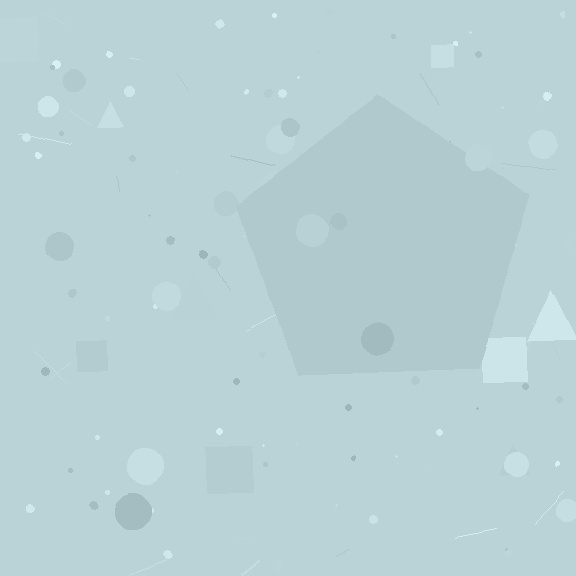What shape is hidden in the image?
A pentagon is hidden in the image.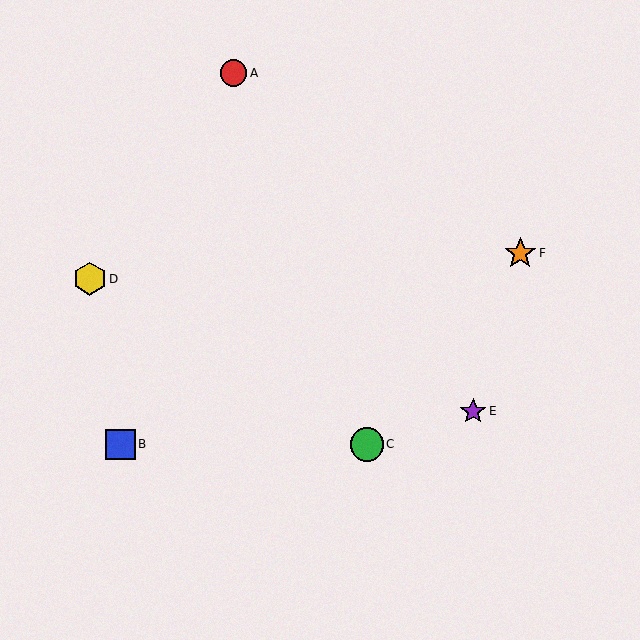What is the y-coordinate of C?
Object C is at y≈444.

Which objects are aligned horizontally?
Objects B, C are aligned horizontally.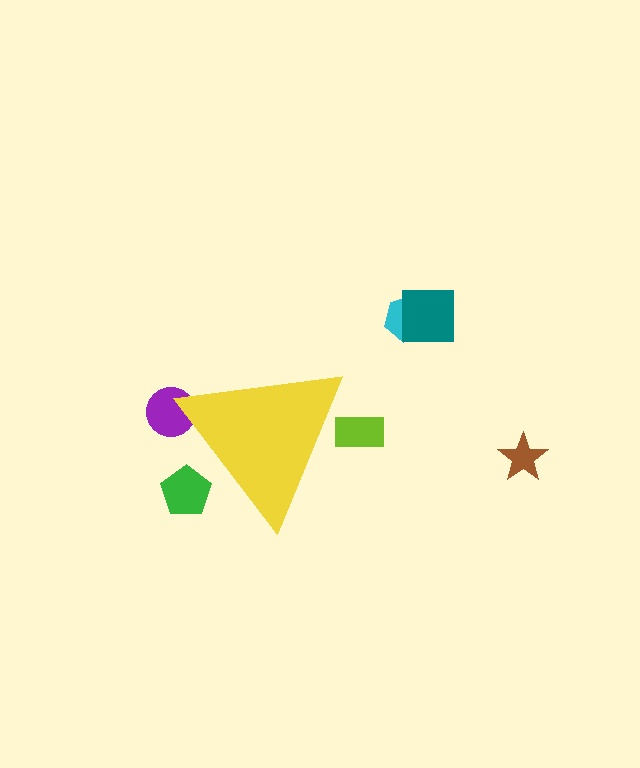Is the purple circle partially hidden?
Yes, the purple circle is partially hidden behind the yellow triangle.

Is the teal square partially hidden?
No, the teal square is fully visible.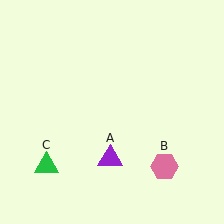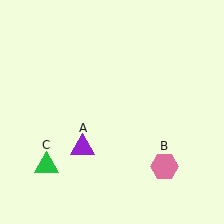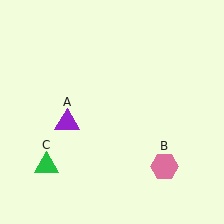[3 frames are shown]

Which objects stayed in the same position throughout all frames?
Pink hexagon (object B) and green triangle (object C) remained stationary.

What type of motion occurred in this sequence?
The purple triangle (object A) rotated clockwise around the center of the scene.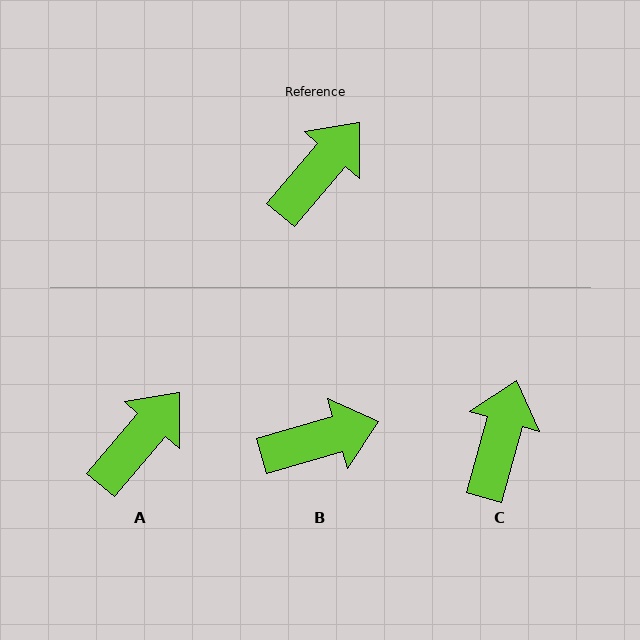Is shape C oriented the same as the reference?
No, it is off by about 25 degrees.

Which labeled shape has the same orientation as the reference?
A.